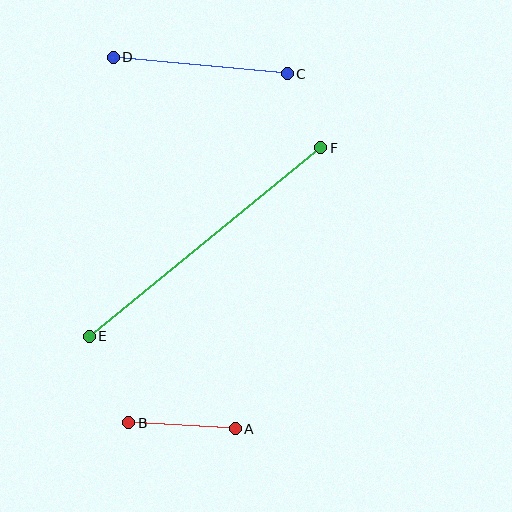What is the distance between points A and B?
The distance is approximately 107 pixels.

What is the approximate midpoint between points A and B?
The midpoint is at approximately (182, 426) pixels.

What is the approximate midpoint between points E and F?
The midpoint is at approximately (205, 242) pixels.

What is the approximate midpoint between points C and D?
The midpoint is at approximately (200, 65) pixels.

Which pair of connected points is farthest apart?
Points E and F are farthest apart.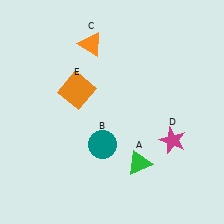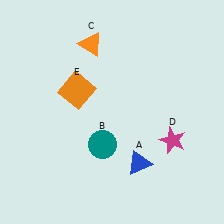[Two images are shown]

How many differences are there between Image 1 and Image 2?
There is 1 difference between the two images.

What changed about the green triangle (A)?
In Image 1, A is green. In Image 2, it changed to blue.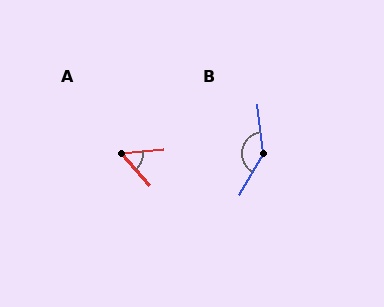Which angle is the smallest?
A, at approximately 54 degrees.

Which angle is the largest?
B, at approximately 143 degrees.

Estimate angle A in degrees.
Approximately 54 degrees.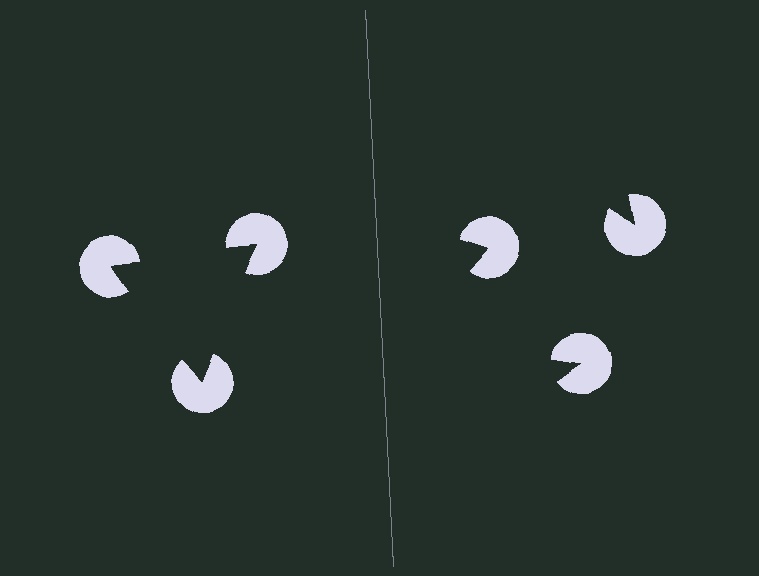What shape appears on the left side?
An illusory triangle.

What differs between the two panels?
The pac-man discs are positioned identically on both sides; only the wedge orientations differ. On the left they align to a triangle; on the right they are misaligned.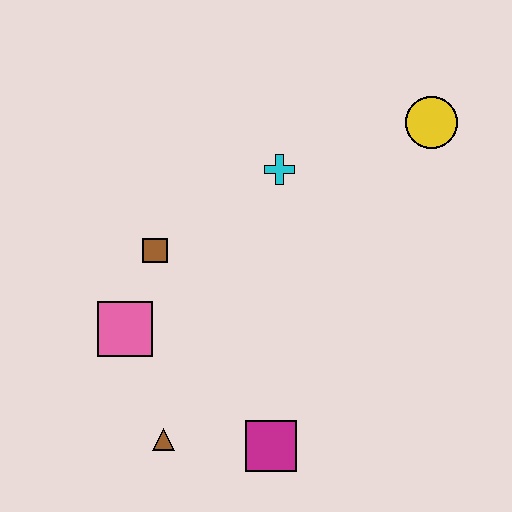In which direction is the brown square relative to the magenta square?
The brown square is above the magenta square.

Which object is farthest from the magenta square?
The yellow circle is farthest from the magenta square.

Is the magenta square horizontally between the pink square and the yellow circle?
Yes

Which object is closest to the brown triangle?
The magenta square is closest to the brown triangle.